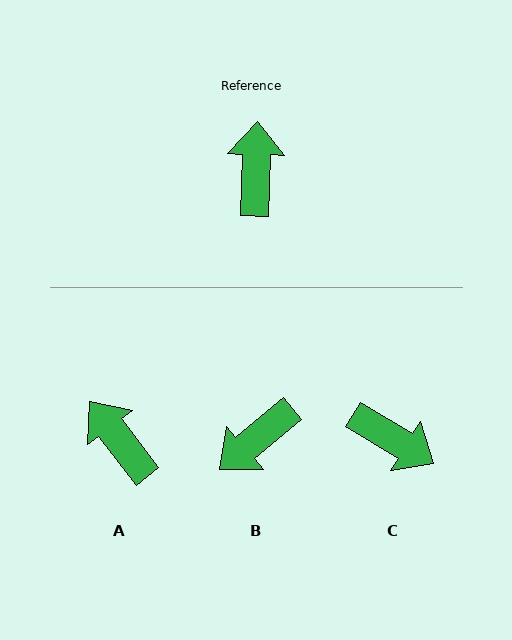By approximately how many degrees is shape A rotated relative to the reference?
Approximately 39 degrees counter-clockwise.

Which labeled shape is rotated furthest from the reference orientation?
B, about 131 degrees away.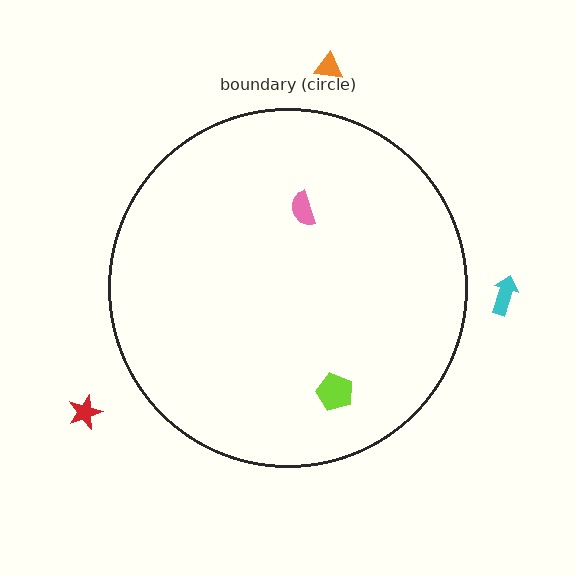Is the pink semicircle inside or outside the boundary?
Inside.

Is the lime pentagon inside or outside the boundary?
Inside.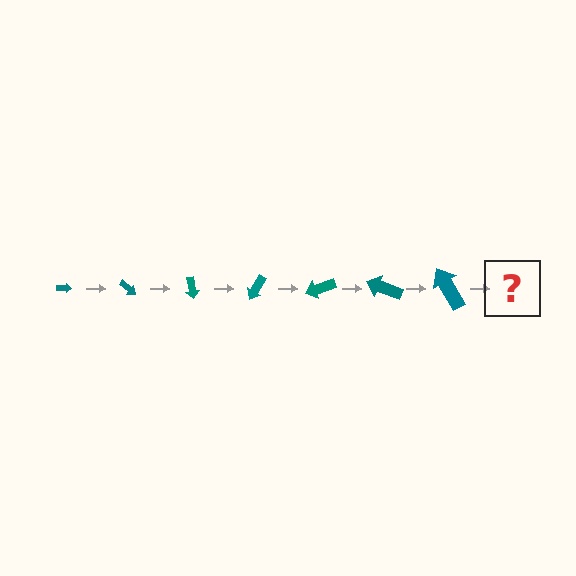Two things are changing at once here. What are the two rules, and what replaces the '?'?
The two rules are that the arrow grows larger each step and it rotates 40 degrees each step. The '?' should be an arrow, larger than the previous one and rotated 280 degrees from the start.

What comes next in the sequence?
The next element should be an arrow, larger than the previous one and rotated 280 degrees from the start.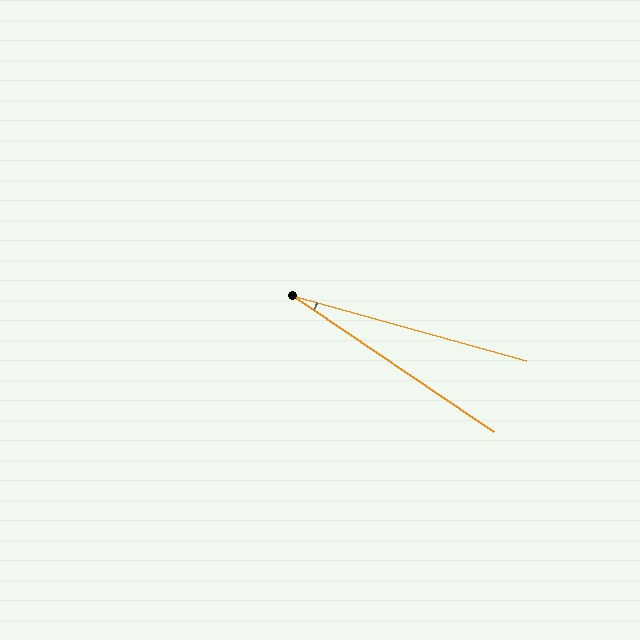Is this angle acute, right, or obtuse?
It is acute.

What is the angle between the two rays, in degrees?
Approximately 19 degrees.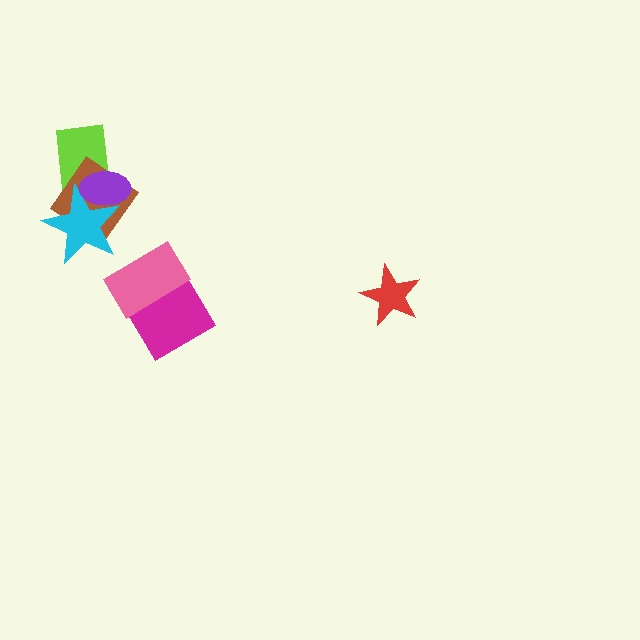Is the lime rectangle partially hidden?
Yes, it is partially covered by another shape.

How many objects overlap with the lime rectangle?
3 objects overlap with the lime rectangle.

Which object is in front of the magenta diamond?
The pink rectangle is in front of the magenta diamond.